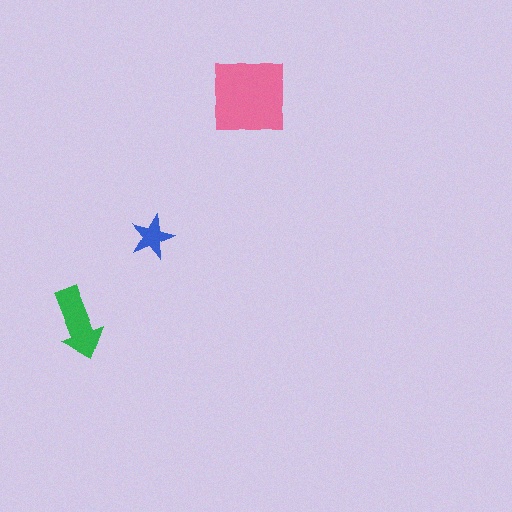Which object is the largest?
The pink square.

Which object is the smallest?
The blue star.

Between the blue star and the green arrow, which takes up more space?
The green arrow.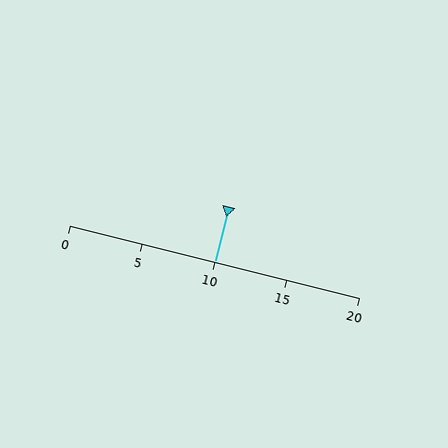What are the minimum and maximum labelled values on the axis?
The axis runs from 0 to 20.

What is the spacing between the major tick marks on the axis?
The major ticks are spaced 5 apart.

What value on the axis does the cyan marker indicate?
The marker indicates approximately 10.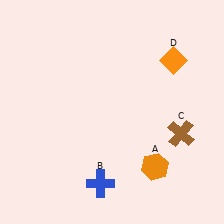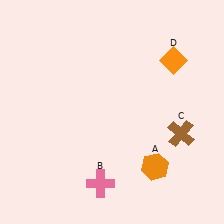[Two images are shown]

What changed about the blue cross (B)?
In Image 1, B is blue. In Image 2, it changed to pink.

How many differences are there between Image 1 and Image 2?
There is 1 difference between the two images.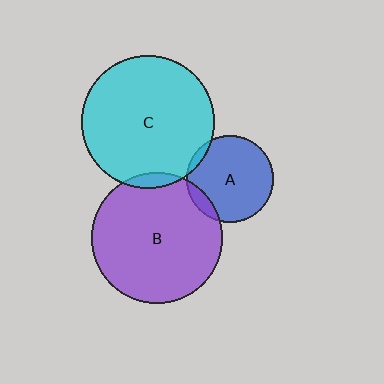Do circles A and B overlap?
Yes.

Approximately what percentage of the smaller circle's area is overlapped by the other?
Approximately 10%.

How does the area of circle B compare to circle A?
Approximately 2.3 times.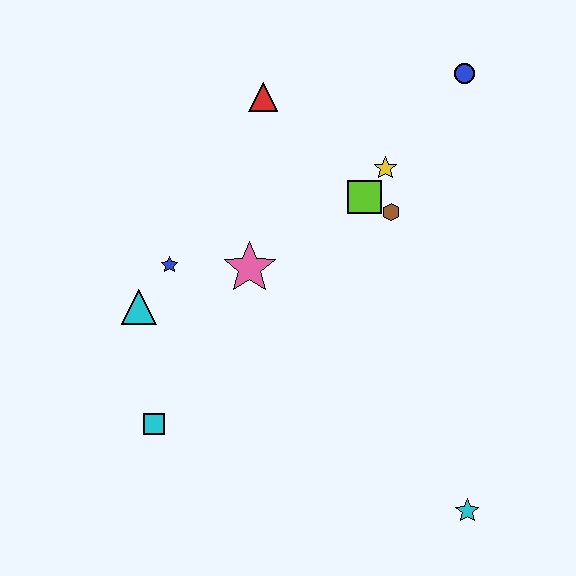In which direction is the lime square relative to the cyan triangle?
The lime square is to the right of the cyan triangle.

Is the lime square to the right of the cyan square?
Yes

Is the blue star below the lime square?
Yes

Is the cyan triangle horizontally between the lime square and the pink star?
No